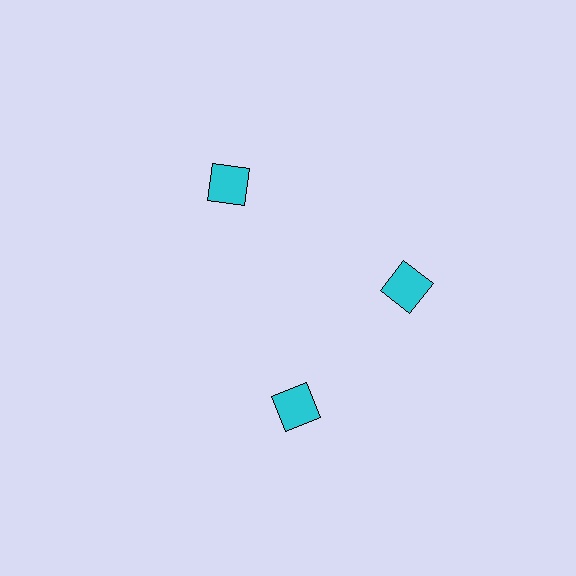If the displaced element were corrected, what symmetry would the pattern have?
It would have 3-fold rotational symmetry — the pattern would map onto itself every 120 degrees.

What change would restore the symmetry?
The symmetry would be restored by rotating it back into even spacing with its neighbors so that all 3 squares sit at equal angles and equal distance from the center.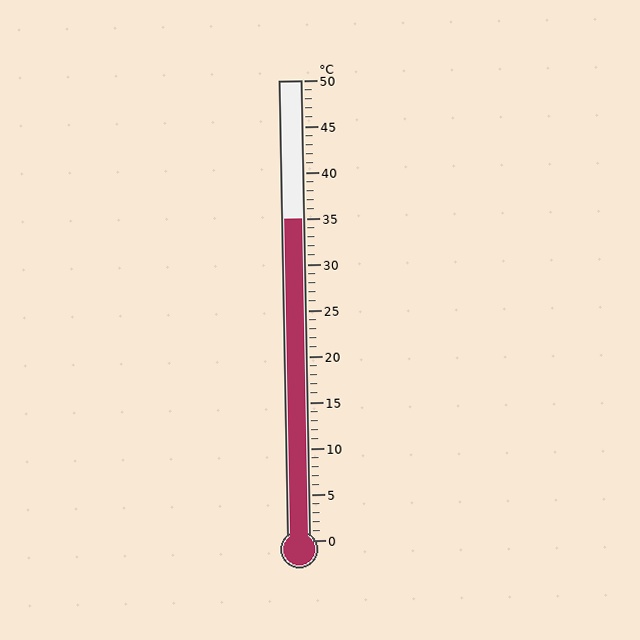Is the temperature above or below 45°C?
The temperature is below 45°C.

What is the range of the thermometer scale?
The thermometer scale ranges from 0°C to 50°C.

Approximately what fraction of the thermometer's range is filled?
The thermometer is filled to approximately 70% of its range.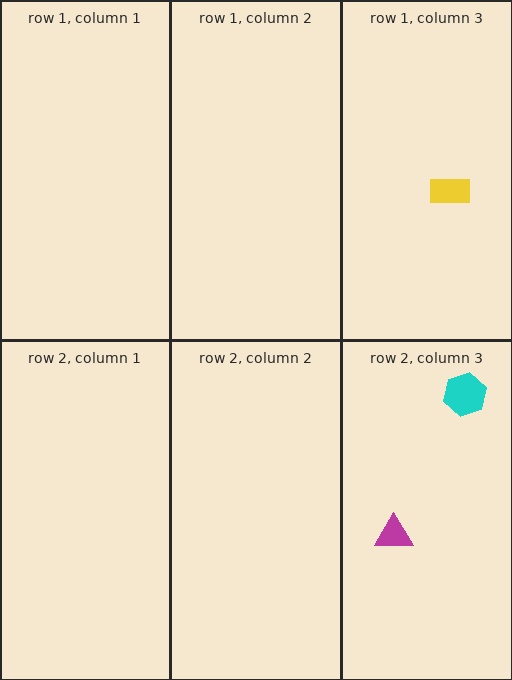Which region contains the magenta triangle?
The row 2, column 3 region.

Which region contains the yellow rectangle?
The row 1, column 3 region.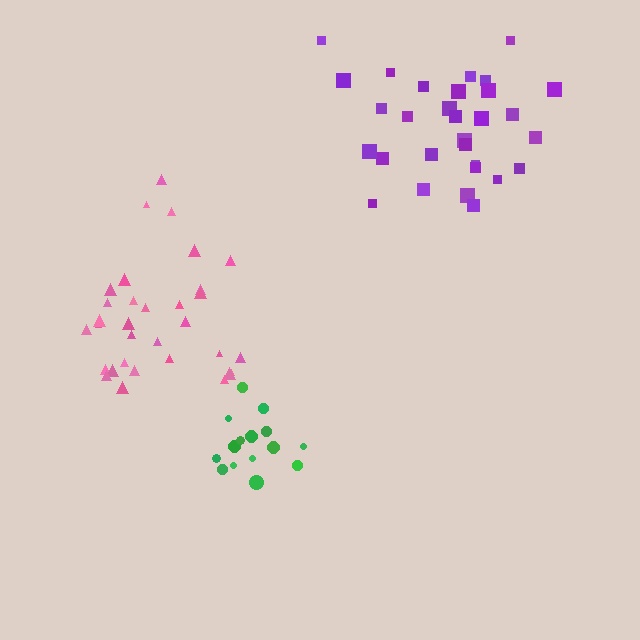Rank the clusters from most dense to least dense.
green, pink, purple.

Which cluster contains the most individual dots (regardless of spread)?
Pink (32).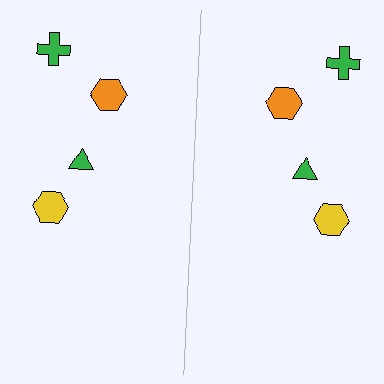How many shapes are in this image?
There are 8 shapes in this image.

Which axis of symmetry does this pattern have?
The pattern has a vertical axis of symmetry running through the center of the image.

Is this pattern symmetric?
Yes, this pattern has bilateral (reflection) symmetry.